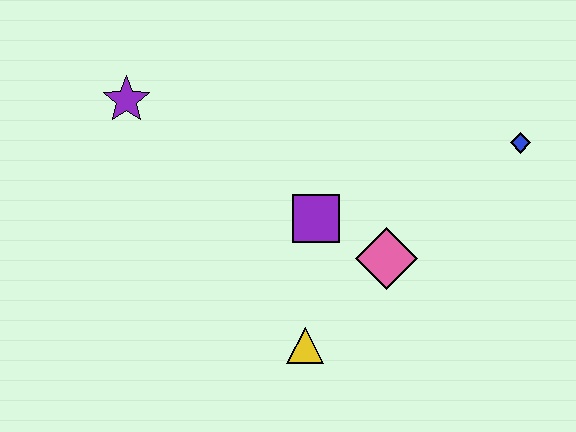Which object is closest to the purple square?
The pink diamond is closest to the purple square.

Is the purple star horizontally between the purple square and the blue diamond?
No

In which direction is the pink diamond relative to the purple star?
The pink diamond is to the right of the purple star.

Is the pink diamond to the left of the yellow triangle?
No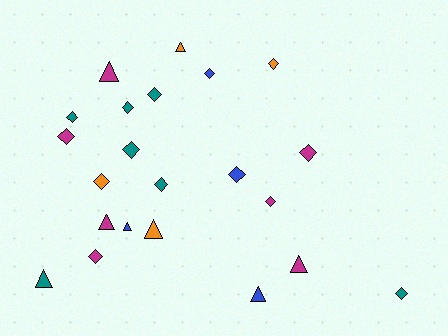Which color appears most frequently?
Magenta, with 7 objects.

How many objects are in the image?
There are 22 objects.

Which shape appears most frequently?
Diamond, with 14 objects.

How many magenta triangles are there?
There are 3 magenta triangles.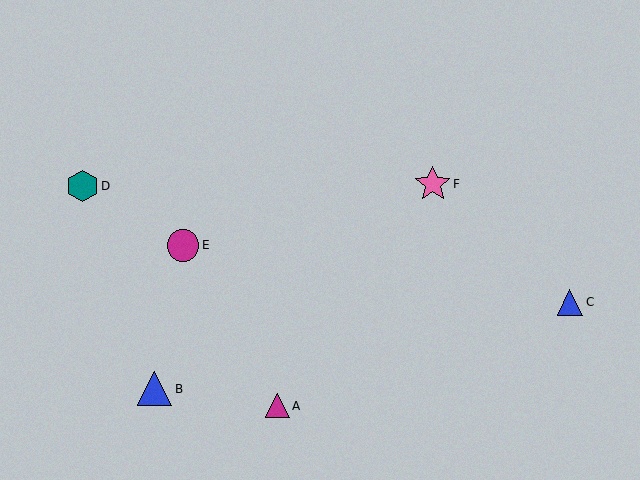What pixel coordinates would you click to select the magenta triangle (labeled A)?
Click at (277, 406) to select the magenta triangle A.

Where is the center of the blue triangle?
The center of the blue triangle is at (570, 302).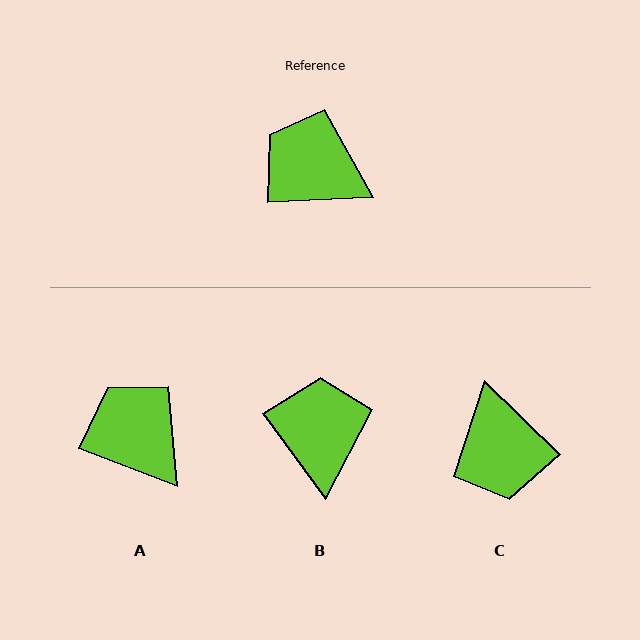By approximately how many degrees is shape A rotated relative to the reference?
Approximately 24 degrees clockwise.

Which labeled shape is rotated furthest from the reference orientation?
C, about 133 degrees away.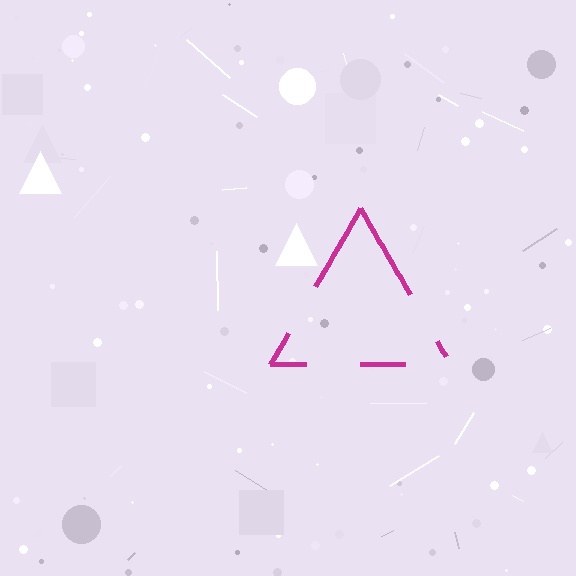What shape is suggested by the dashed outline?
The dashed outline suggests a triangle.